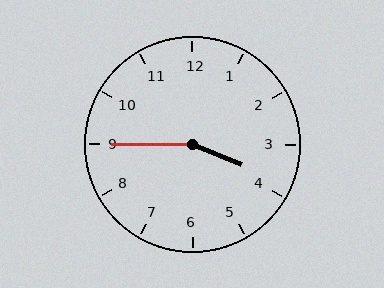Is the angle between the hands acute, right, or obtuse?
It is obtuse.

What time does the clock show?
3:45.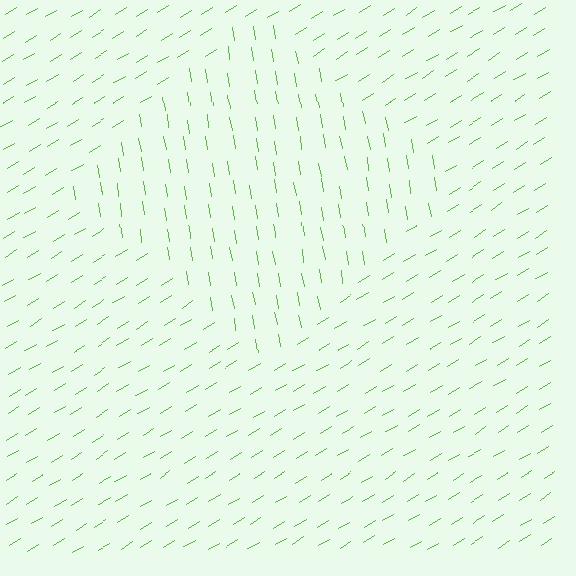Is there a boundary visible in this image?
Yes, there is a texture boundary formed by a change in line orientation.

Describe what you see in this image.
The image is filled with small lime line segments. A diamond region in the image has lines oriented differently from the surrounding lines, creating a visible texture boundary.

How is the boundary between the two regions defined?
The boundary is defined purely by a change in line orientation (approximately 68 degrees difference). All lines are the same color and thickness.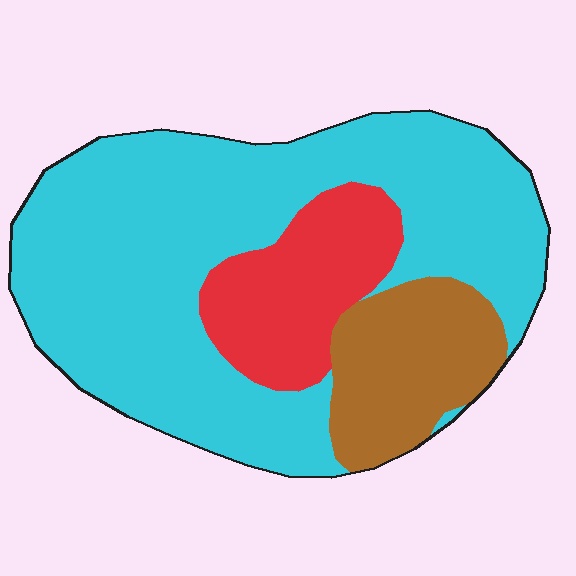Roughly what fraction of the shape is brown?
Brown covers 16% of the shape.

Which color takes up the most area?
Cyan, at roughly 65%.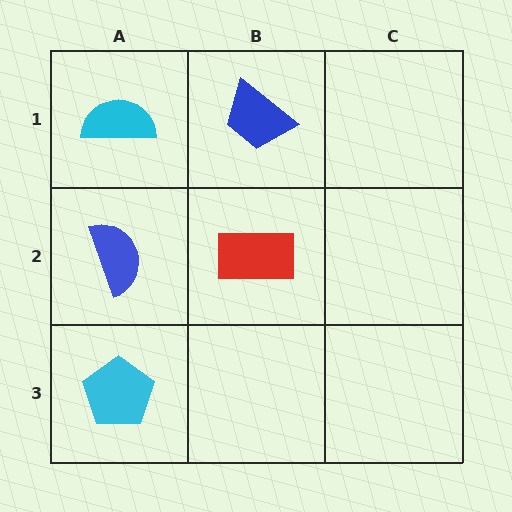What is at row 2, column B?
A red rectangle.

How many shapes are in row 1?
2 shapes.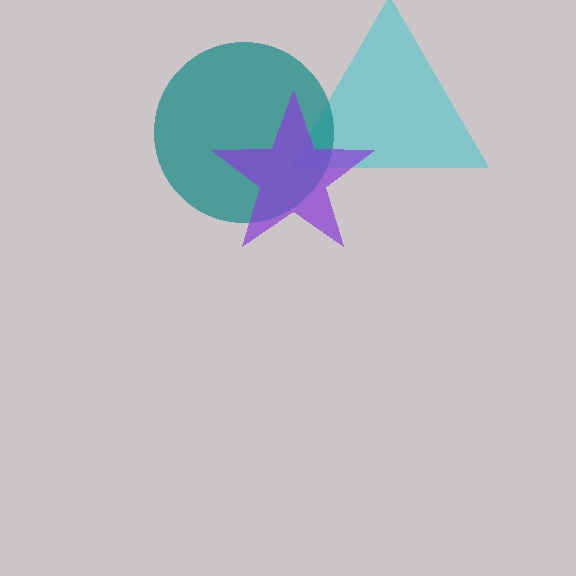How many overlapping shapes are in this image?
There are 3 overlapping shapes in the image.